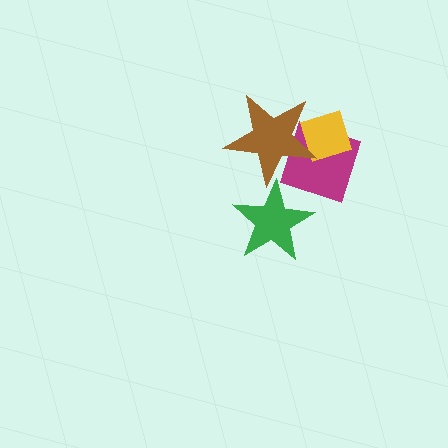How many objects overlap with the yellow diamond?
2 objects overlap with the yellow diamond.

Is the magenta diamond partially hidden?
Yes, it is partially covered by another shape.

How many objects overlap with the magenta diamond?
3 objects overlap with the magenta diamond.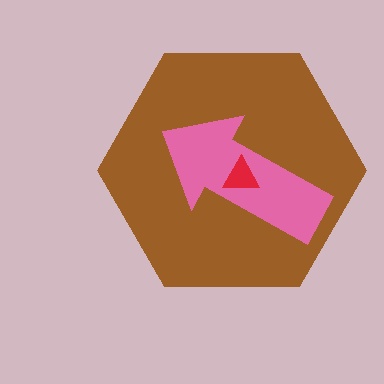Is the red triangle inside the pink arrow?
Yes.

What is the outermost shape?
The brown hexagon.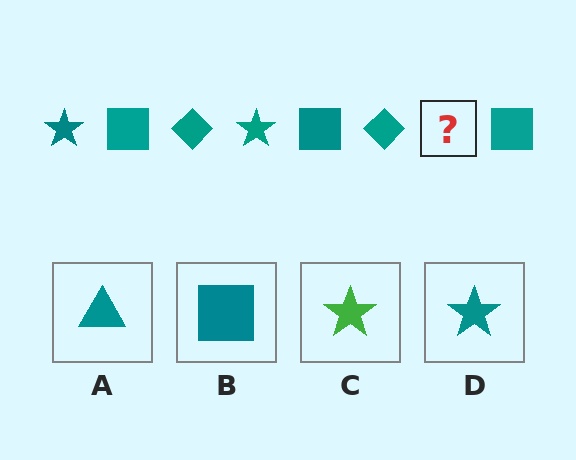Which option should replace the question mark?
Option D.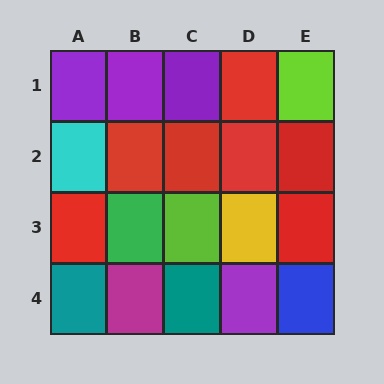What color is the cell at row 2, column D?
Red.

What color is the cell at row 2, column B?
Red.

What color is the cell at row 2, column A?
Cyan.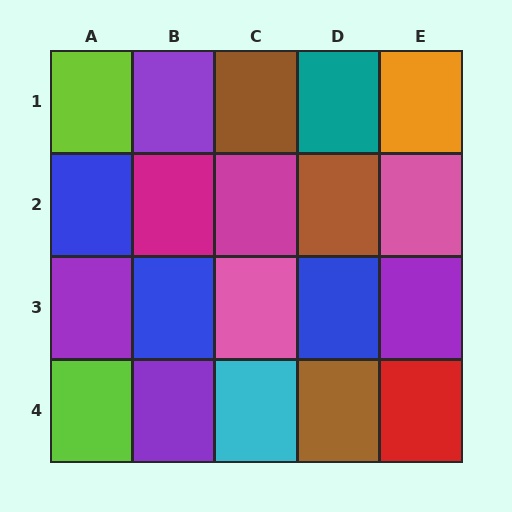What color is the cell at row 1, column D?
Teal.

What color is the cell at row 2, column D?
Brown.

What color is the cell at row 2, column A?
Blue.